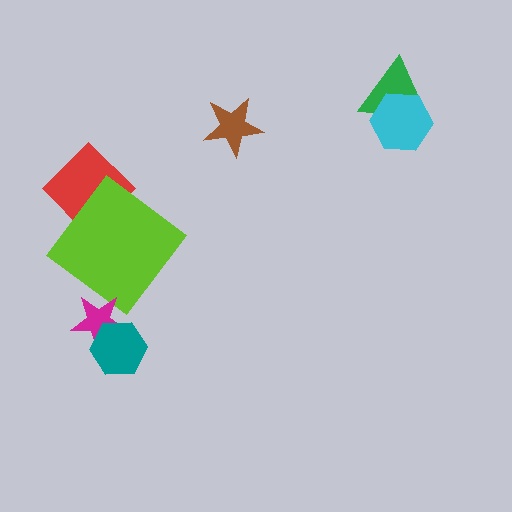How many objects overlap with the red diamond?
1 object overlaps with the red diamond.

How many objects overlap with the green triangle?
1 object overlaps with the green triangle.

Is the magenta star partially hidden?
Yes, it is partially covered by another shape.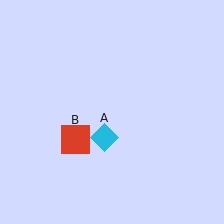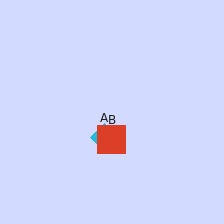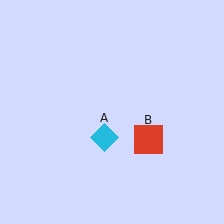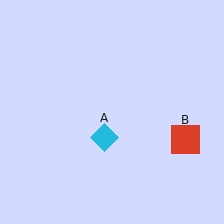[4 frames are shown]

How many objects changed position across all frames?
1 object changed position: red square (object B).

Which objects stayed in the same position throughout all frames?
Cyan diamond (object A) remained stationary.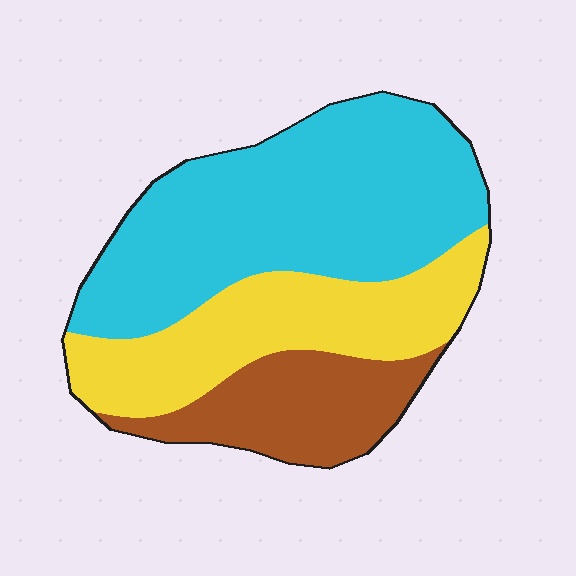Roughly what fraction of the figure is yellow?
Yellow covers 30% of the figure.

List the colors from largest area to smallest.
From largest to smallest: cyan, yellow, brown.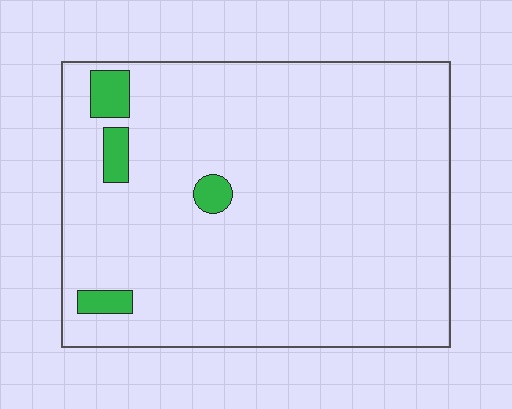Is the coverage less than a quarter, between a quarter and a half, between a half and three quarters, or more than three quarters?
Less than a quarter.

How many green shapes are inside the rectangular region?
4.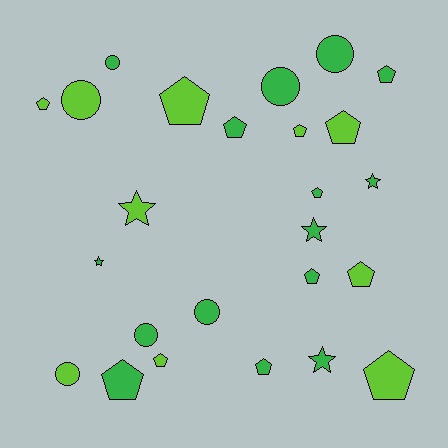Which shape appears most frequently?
Pentagon, with 13 objects.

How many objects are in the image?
There are 25 objects.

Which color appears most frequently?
Green, with 15 objects.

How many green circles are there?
There are 5 green circles.